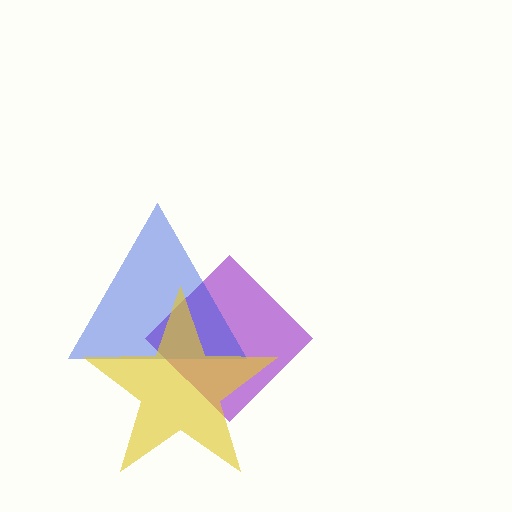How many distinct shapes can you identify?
There are 3 distinct shapes: a purple diamond, a blue triangle, a yellow star.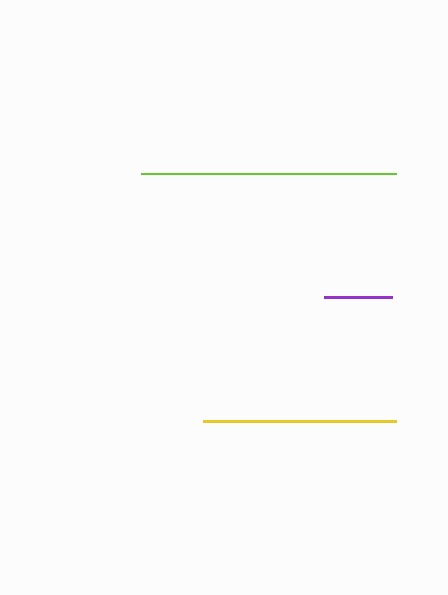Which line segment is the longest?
The lime line is the longest at approximately 256 pixels.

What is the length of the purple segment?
The purple segment is approximately 68 pixels long.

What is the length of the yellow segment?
The yellow segment is approximately 193 pixels long.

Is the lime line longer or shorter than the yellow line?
The lime line is longer than the yellow line.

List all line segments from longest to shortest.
From longest to shortest: lime, yellow, purple.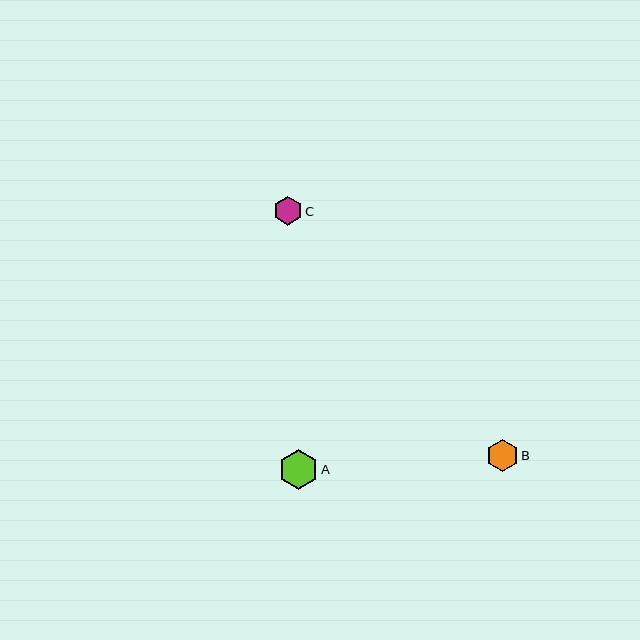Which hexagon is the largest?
Hexagon A is the largest with a size of approximately 39 pixels.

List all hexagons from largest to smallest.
From largest to smallest: A, B, C.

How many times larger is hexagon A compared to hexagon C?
Hexagon A is approximately 1.4 times the size of hexagon C.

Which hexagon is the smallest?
Hexagon C is the smallest with a size of approximately 29 pixels.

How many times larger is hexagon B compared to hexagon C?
Hexagon B is approximately 1.1 times the size of hexagon C.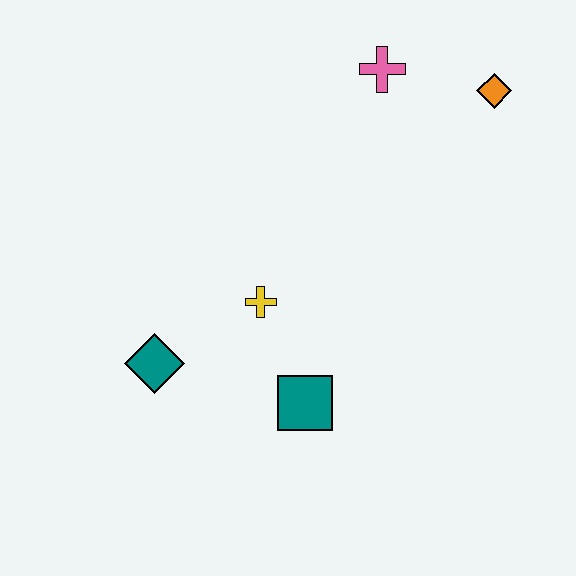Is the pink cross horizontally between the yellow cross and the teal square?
No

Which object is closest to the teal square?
The yellow cross is closest to the teal square.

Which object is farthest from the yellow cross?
The orange diamond is farthest from the yellow cross.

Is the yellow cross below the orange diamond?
Yes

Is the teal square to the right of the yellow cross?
Yes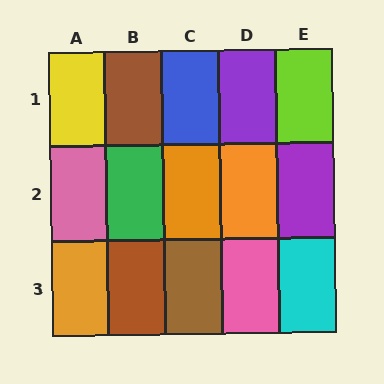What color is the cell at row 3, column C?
Brown.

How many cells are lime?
1 cell is lime.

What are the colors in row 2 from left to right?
Pink, green, orange, orange, purple.